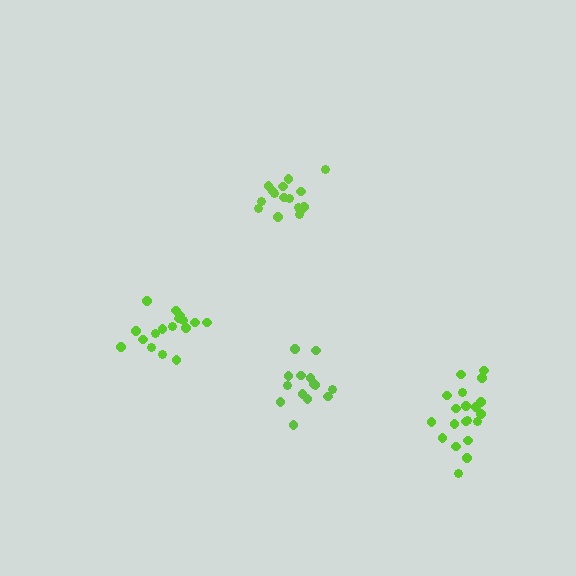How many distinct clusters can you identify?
There are 4 distinct clusters.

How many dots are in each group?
Group 1: 20 dots, Group 2: 16 dots, Group 3: 17 dots, Group 4: 14 dots (67 total).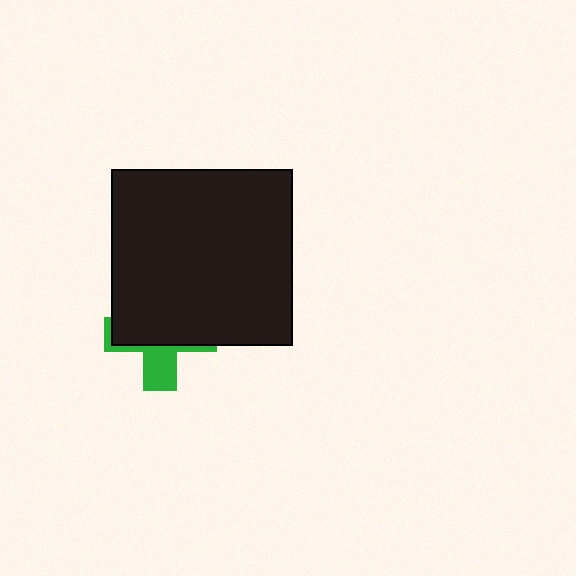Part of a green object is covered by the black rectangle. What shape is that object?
It is a cross.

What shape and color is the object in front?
The object in front is a black rectangle.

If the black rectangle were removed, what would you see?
You would see the complete green cross.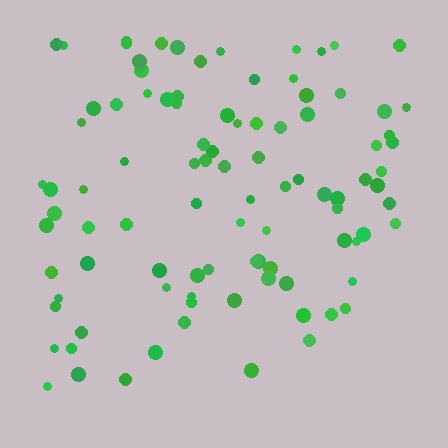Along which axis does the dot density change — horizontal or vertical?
Vertical.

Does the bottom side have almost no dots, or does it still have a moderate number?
Still a moderate number, just noticeably fewer than the top.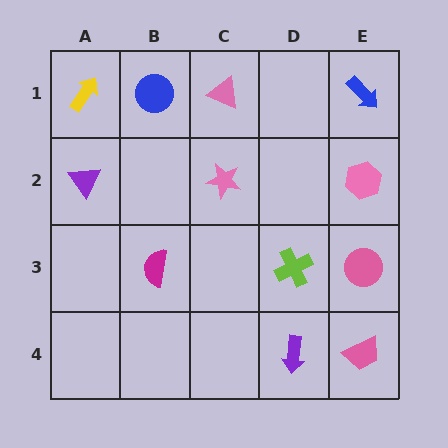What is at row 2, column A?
A purple triangle.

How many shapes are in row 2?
3 shapes.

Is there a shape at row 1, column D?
No, that cell is empty.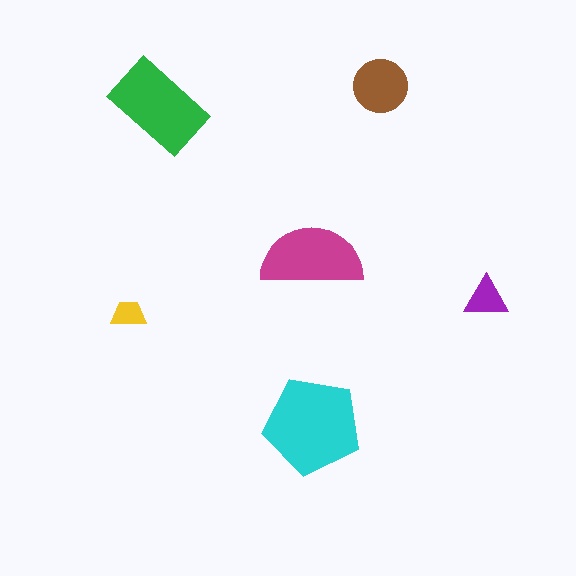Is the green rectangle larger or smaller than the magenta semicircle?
Larger.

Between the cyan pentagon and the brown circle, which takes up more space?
The cyan pentagon.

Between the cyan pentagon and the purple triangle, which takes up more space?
The cyan pentagon.